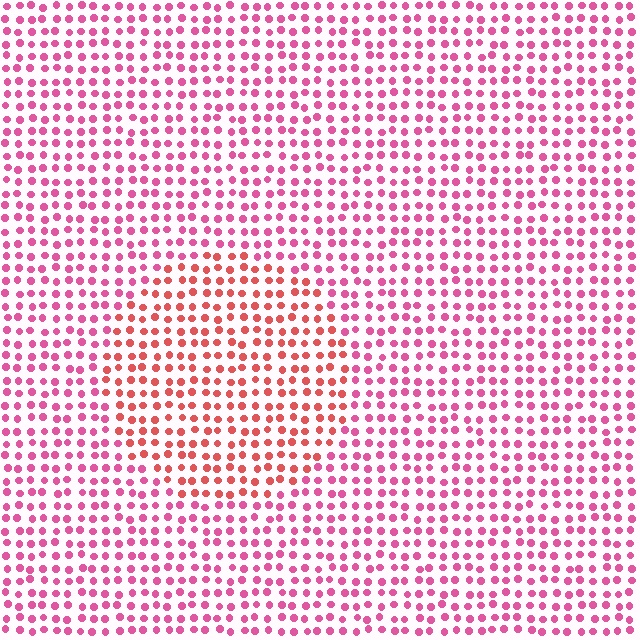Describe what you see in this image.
The image is filled with small pink elements in a uniform arrangement. A circle-shaped region is visible where the elements are tinted to a slightly different hue, forming a subtle color boundary.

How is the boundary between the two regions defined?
The boundary is defined purely by a slight shift in hue (about 31 degrees). Spacing, size, and orientation are identical on both sides.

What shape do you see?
I see a circle.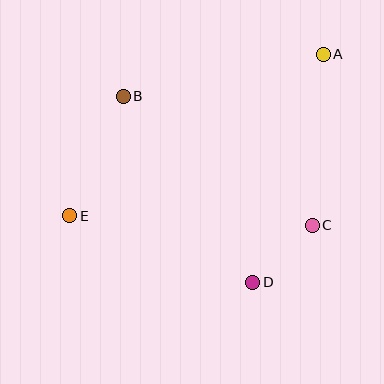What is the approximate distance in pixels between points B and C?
The distance between B and C is approximately 229 pixels.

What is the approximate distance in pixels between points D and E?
The distance between D and E is approximately 195 pixels.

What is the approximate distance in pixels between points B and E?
The distance between B and E is approximately 131 pixels.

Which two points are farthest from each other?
Points A and E are farthest from each other.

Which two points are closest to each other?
Points C and D are closest to each other.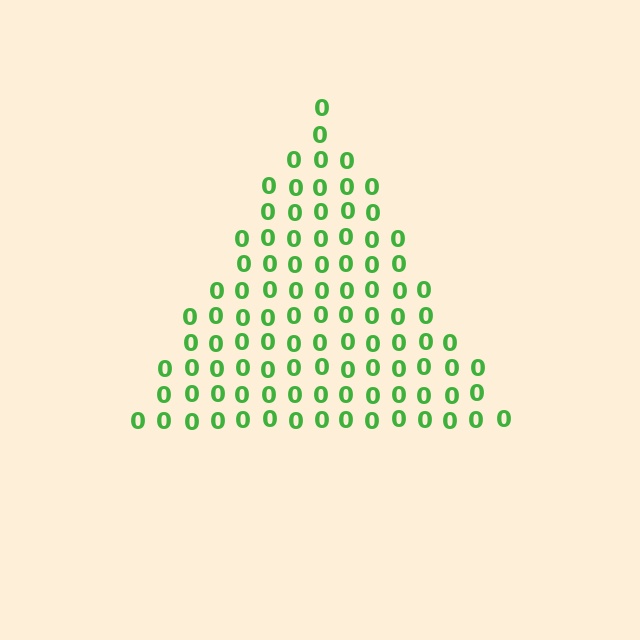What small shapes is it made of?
It is made of small digit 0's.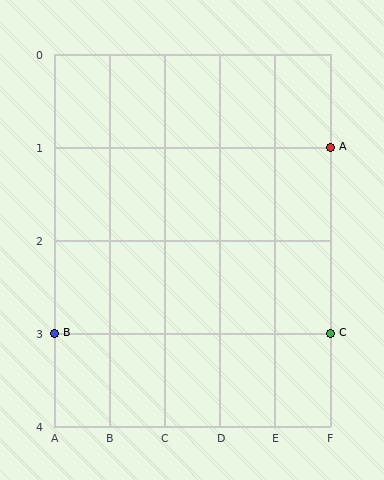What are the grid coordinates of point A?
Point A is at grid coordinates (F, 1).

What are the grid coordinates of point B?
Point B is at grid coordinates (A, 3).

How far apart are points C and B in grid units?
Points C and B are 5 columns apart.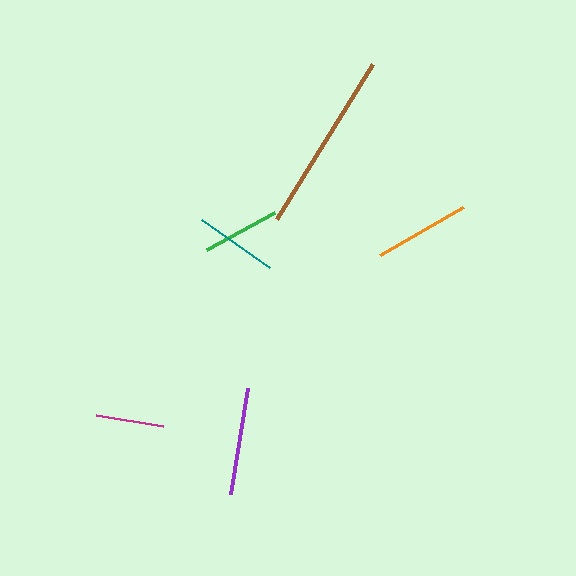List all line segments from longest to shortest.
From longest to shortest: brown, purple, orange, teal, green, magenta.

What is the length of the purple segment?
The purple segment is approximately 108 pixels long.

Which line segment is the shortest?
The magenta line is the shortest at approximately 68 pixels.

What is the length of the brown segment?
The brown segment is approximately 183 pixels long.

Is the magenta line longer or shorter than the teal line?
The teal line is longer than the magenta line.